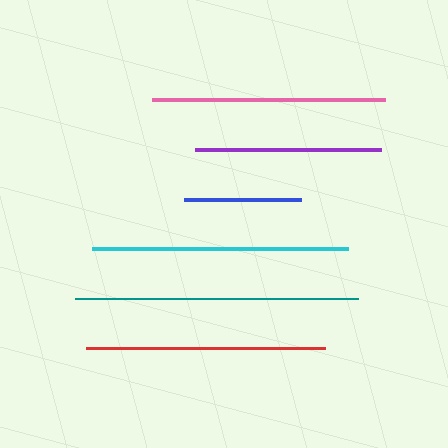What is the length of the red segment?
The red segment is approximately 239 pixels long.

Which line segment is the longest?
The teal line is the longest at approximately 283 pixels.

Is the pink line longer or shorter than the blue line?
The pink line is longer than the blue line.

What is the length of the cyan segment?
The cyan segment is approximately 256 pixels long.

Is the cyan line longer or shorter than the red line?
The cyan line is longer than the red line.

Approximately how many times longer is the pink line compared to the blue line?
The pink line is approximately 2.0 times the length of the blue line.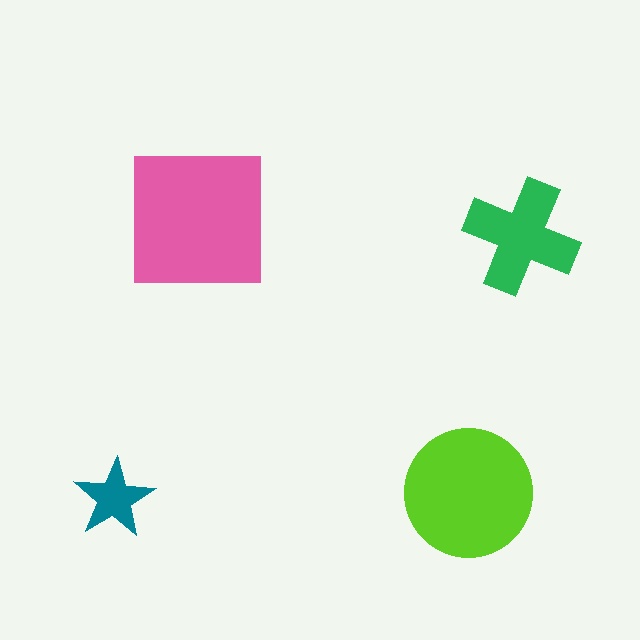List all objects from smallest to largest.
The teal star, the green cross, the lime circle, the pink square.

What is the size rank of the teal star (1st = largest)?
4th.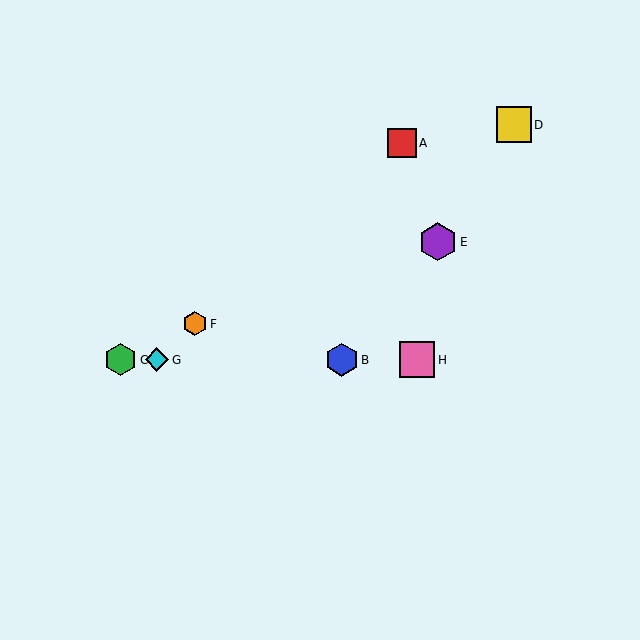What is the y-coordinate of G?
Object G is at y≈360.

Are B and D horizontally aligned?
No, B is at y≈360 and D is at y≈125.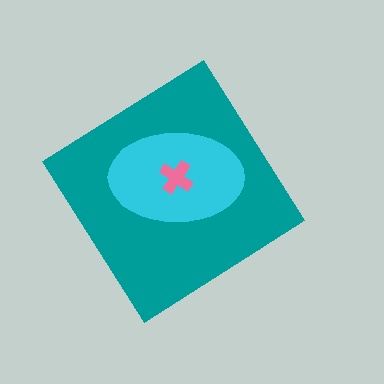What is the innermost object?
The pink cross.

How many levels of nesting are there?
3.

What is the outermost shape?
The teal diamond.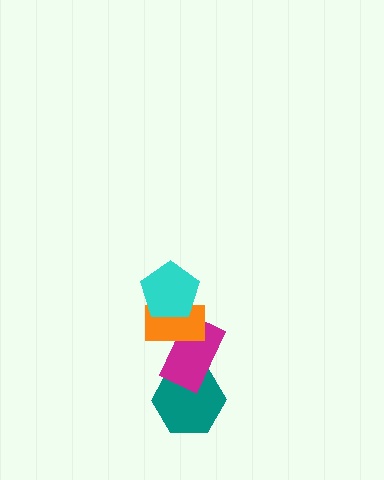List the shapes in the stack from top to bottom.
From top to bottom: the cyan pentagon, the orange rectangle, the magenta rectangle, the teal hexagon.